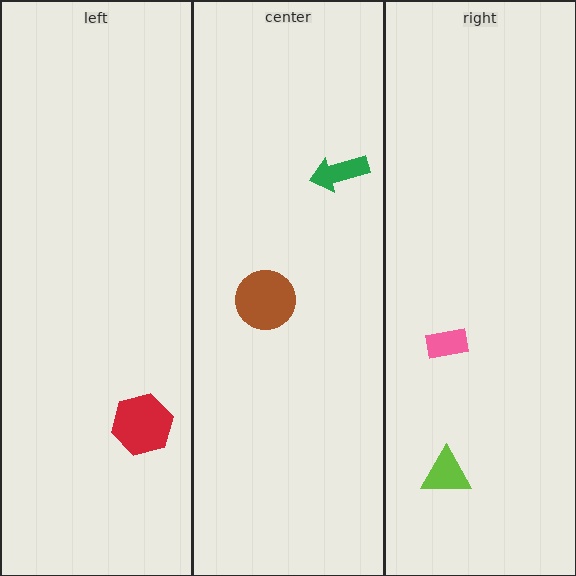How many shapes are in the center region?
2.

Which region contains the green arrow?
The center region.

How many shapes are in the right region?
2.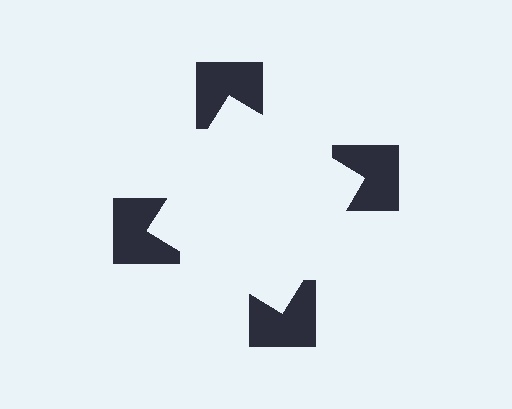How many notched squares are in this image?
There are 4 — one at each vertex of the illusory square.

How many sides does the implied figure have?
4 sides.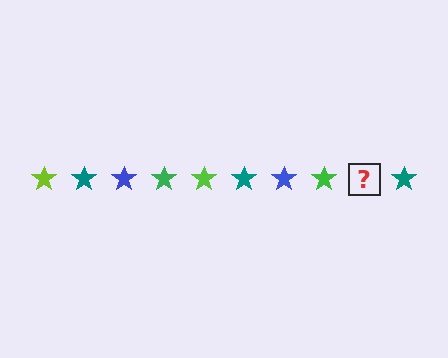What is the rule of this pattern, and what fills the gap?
The rule is that the pattern cycles through lime, teal, blue, green stars. The gap should be filled with a lime star.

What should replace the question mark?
The question mark should be replaced with a lime star.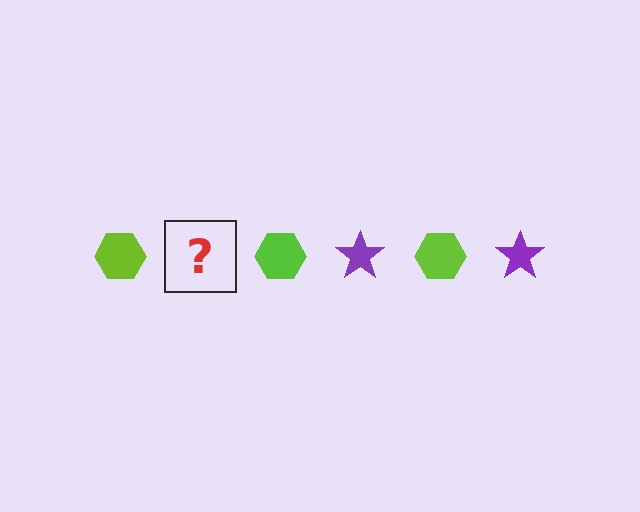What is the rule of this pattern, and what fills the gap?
The rule is that the pattern alternates between lime hexagon and purple star. The gap should be filled with a purple star.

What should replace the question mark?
The question mark should be replaced with a purple star.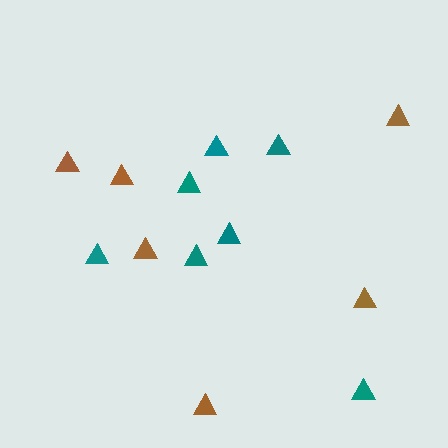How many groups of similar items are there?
There are 2 groups: one group of brown triangles (6) and one group of teal triangles (7).